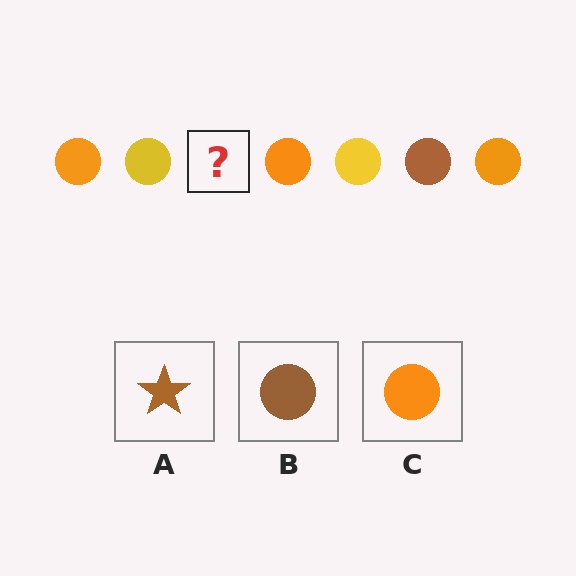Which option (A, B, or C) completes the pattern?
B.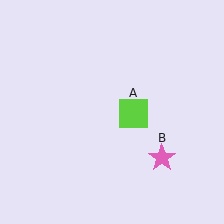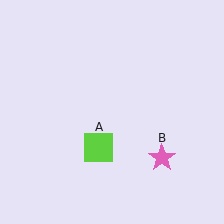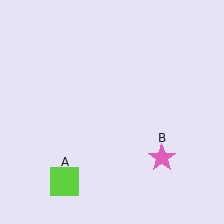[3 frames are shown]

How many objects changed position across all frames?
1 object changed position: lime square (object A).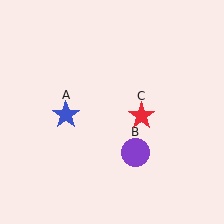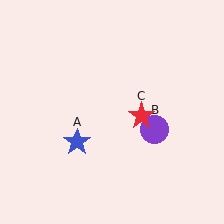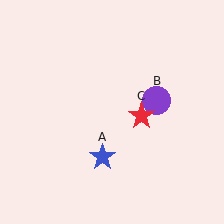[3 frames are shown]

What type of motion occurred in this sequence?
The blue star (object A), purple circle (object B) rotated counterclockwise around the center of the scene.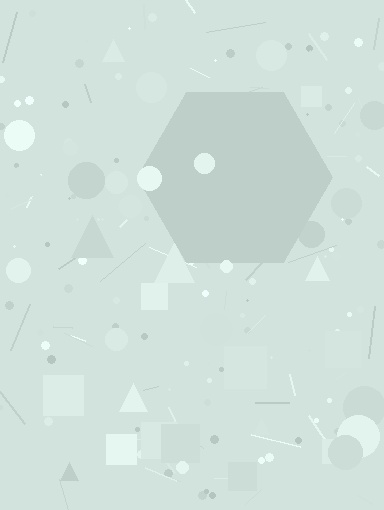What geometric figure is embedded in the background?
A hexagon is embedded in the background.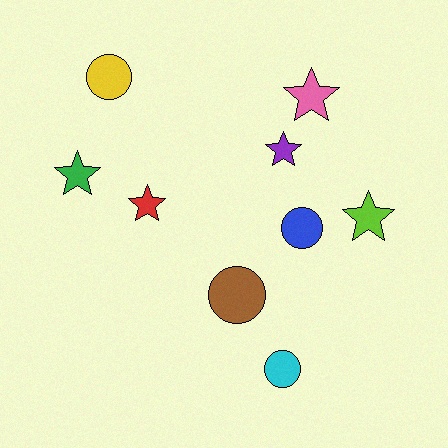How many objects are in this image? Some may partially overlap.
There are 9 objects.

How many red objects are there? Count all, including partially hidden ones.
There is 1 red object.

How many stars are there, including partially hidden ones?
There are 5 stars.